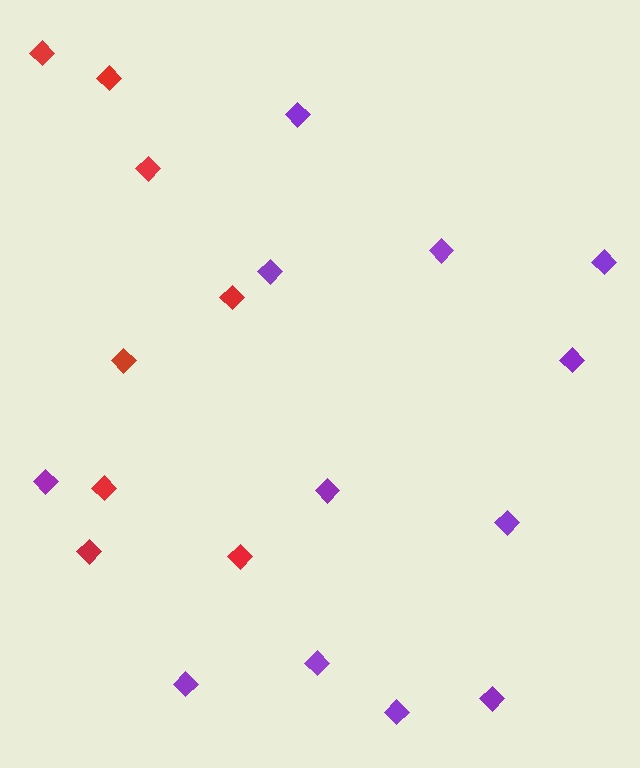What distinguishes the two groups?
There are 2 groups: one group of red diamonds (8) and one group of purple diamonds (12).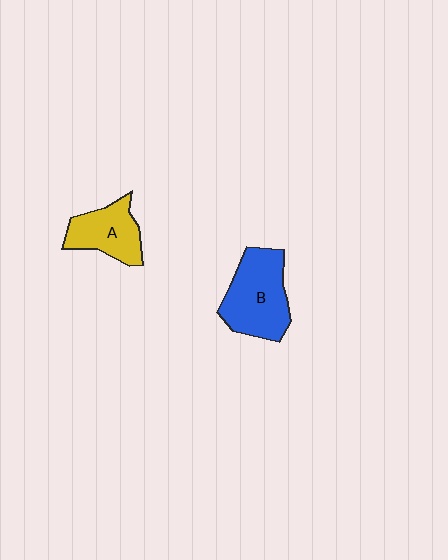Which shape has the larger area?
Shape B (blue).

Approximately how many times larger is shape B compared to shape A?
Approximately 1.4 times.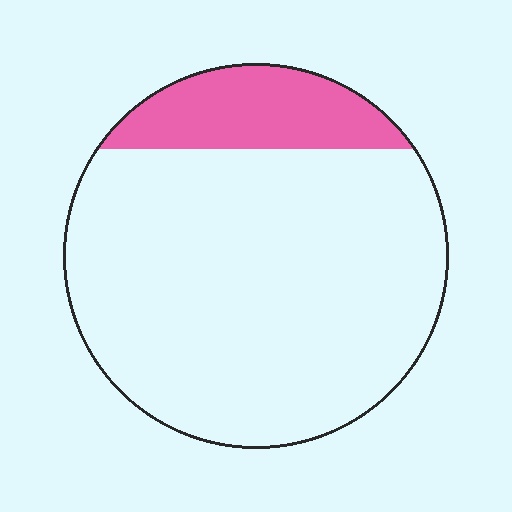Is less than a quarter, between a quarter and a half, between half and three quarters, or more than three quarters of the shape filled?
Less than a quarter.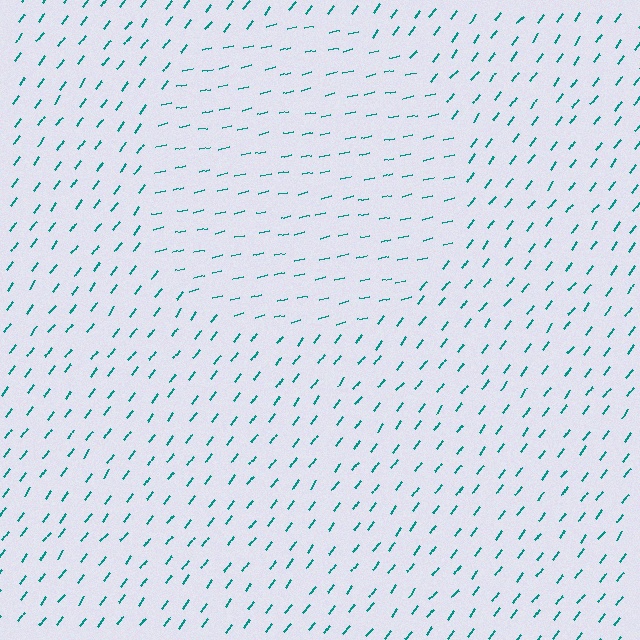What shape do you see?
I see a circle.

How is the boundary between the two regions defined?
The boundary is defined purely by a change in line orientation (approximately 40 degrees difference). All lines are the same color and thickness.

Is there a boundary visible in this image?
Yes, there is a texture boundary formed by a change in line orientation.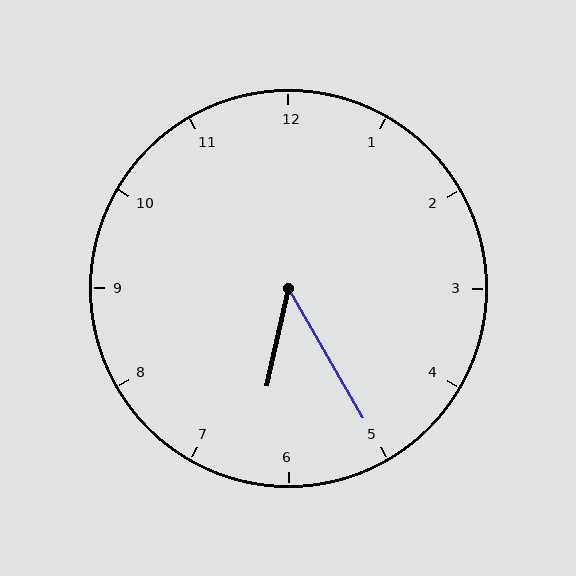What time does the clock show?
6:25.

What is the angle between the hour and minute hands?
Approximately 42 degrees.